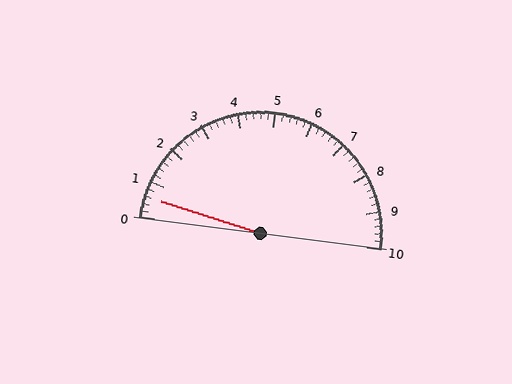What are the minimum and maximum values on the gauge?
The gauge ranges from 0 to 10.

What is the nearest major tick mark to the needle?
The nearest major tick mark is 1.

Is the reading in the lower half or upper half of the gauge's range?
The reading is in the lower half of the range (0 to 10).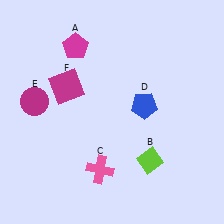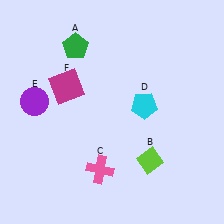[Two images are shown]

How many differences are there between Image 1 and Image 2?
There are 3 differences between the two images.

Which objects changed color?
A changed from magenta to green. D changed from blue to cyan. E changed from magenta to purple.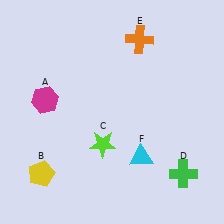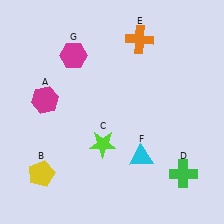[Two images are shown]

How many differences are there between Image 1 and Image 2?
There is 1 difference between the two images.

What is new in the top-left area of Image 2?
A magenta hexagon (G) was added in the top-left area of Image 2.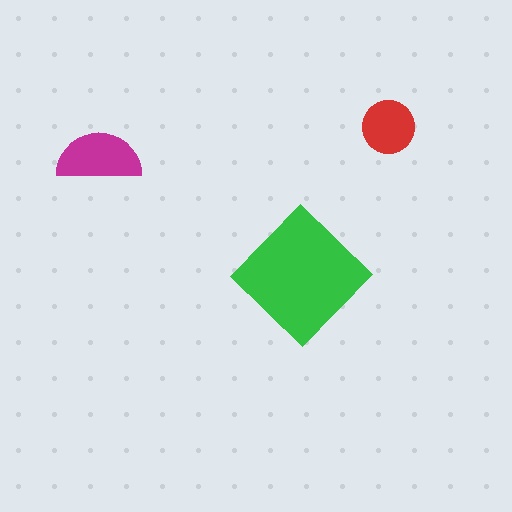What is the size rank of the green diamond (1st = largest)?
1st.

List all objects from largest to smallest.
The green diamond, the magenta semicircle, the red circle.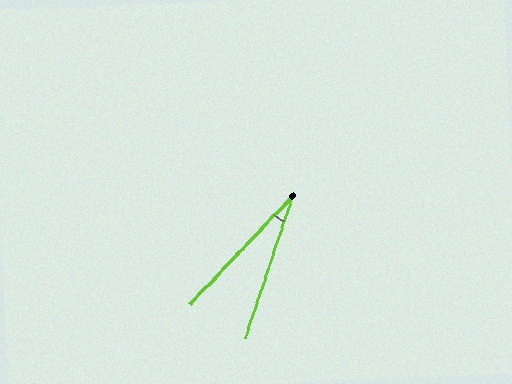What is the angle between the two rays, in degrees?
Approximately 25 degrees.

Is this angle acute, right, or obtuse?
It is acute.